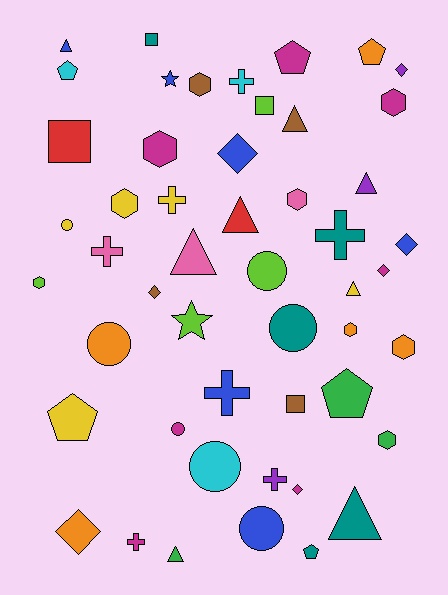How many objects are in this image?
There are 50 objects.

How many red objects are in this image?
There are 2 red objects.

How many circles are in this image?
There are 7 circles.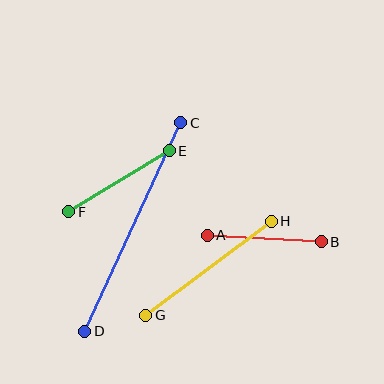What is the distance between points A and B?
The distance is approximately 115 pixels.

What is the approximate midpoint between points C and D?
The midpoint is at approximately (133, 227) pixels.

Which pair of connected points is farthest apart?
Points C and D are farthest apart.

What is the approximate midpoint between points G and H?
The midpoint is at approximately (209, 268) pixels.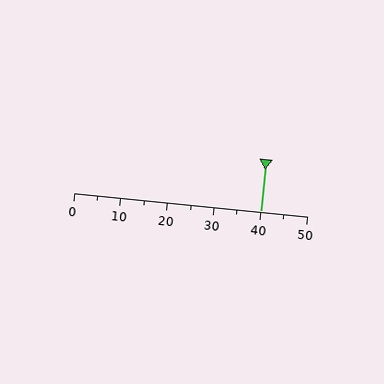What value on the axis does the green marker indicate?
The marker indicates approximately 40.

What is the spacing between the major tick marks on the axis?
The major ticks are spaced 10 apart.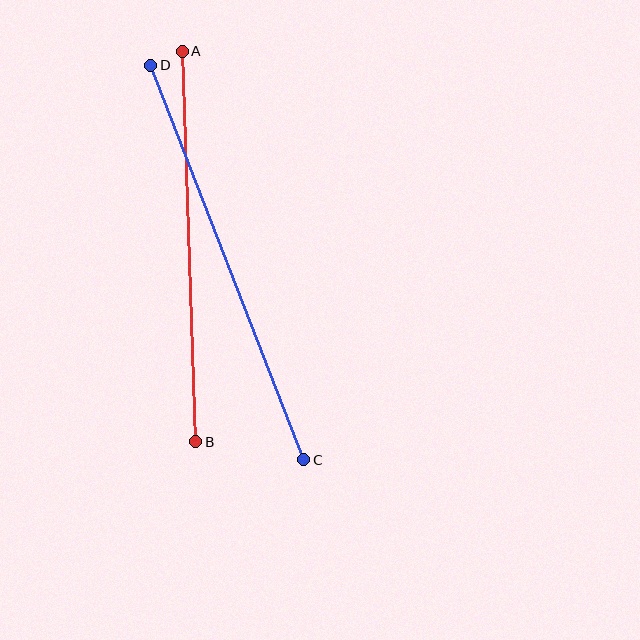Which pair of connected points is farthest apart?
Points C and D are farthest apart.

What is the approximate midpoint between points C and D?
The midpoint is at approximately (227, 262) pixels.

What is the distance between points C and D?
The distance is approximately 423 pixels.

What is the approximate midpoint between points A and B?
The midpoint is at approximately (189, 247) pixels.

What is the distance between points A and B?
The distance is approximately 391 pixels.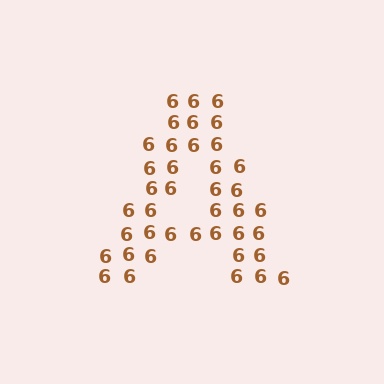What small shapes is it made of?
It is made of small digit 6's.